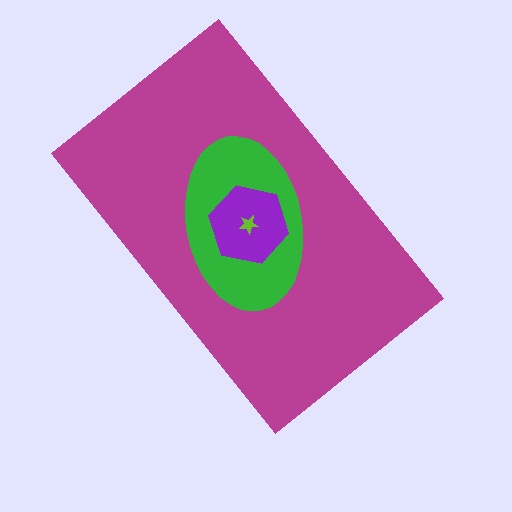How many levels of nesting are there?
4.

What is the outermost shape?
The magenta rectangle.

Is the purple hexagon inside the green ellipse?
Yes.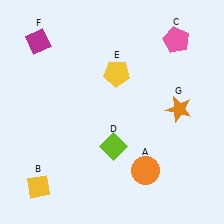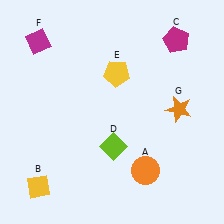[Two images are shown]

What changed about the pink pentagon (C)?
In Image 1, C is pink. In Image 2, it changed to magenta.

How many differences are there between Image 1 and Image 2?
There is 1 difference between the two images.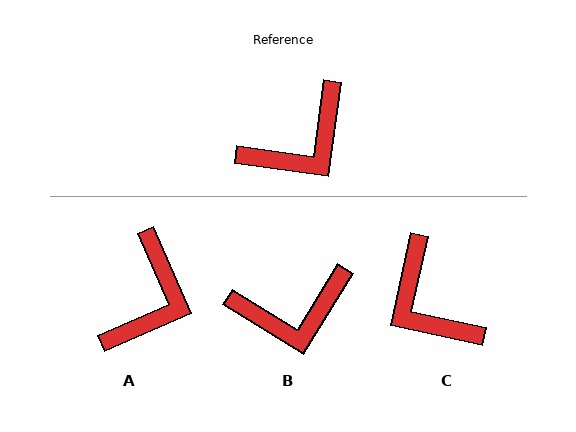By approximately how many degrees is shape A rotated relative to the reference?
Approximately 31 degrees counter-clockwise.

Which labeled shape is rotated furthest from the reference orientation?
C, about 95 degrees away.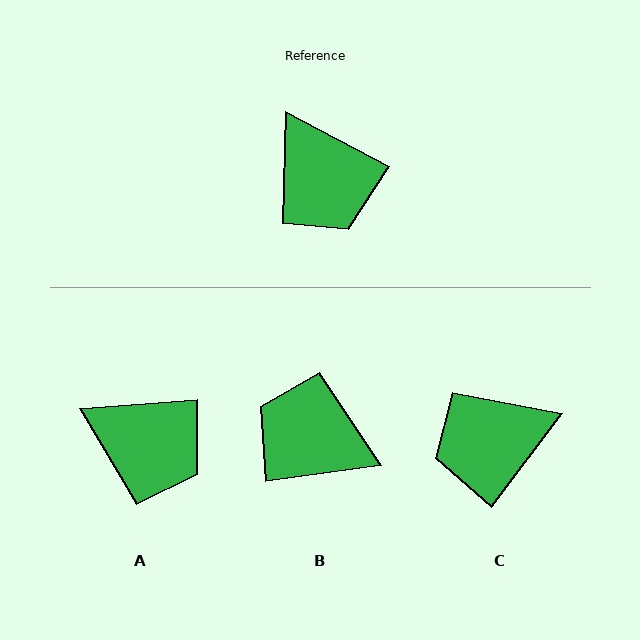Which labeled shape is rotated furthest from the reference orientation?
B, about 144 degrees away.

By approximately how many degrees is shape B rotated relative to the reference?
Approximately 144 degrees clockwise.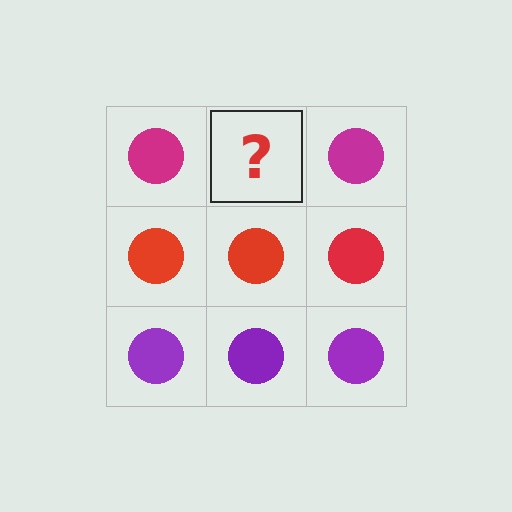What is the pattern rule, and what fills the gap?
The rule is that each row has a consistent color. The gap should be filled with a magenta circle.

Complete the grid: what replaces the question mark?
The question mark should be replaced with a magenta circle.